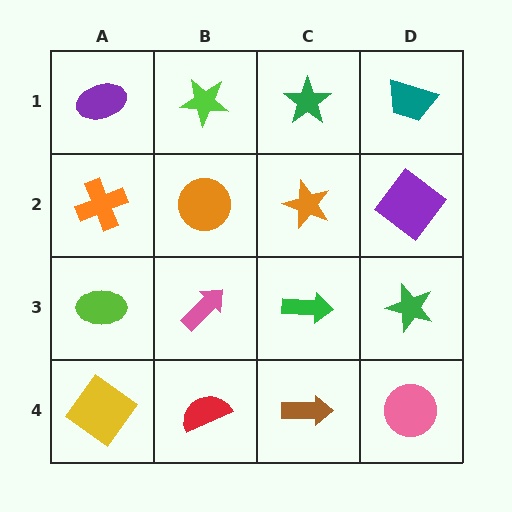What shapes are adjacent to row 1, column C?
An orange star (row 2, column C), a lime star (row 1, column B), a teal trapezoid (row 1, column D).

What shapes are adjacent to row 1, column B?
An orange circle (row 2, column B), a purple ellipse (row 1, column A), a green star (row 1, column C).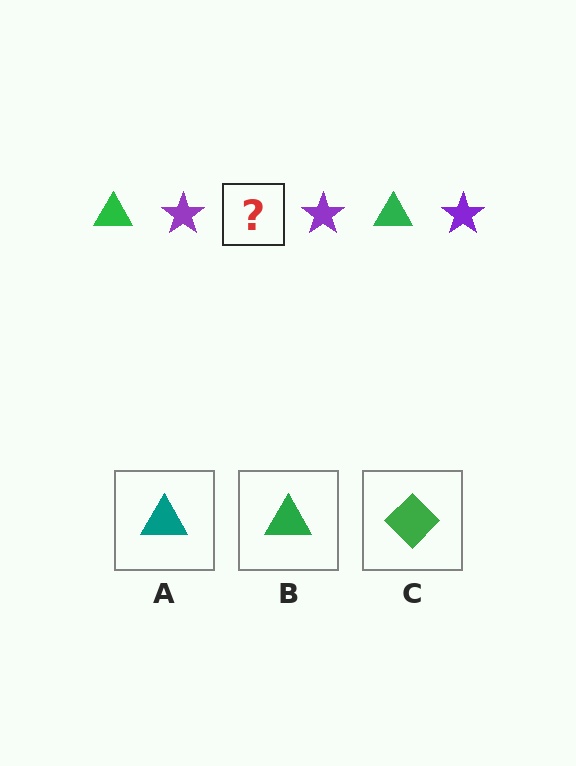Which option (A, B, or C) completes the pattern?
B.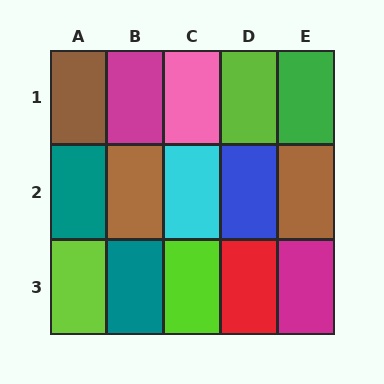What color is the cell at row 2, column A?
Teal.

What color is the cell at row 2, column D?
Blue.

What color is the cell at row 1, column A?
Brown.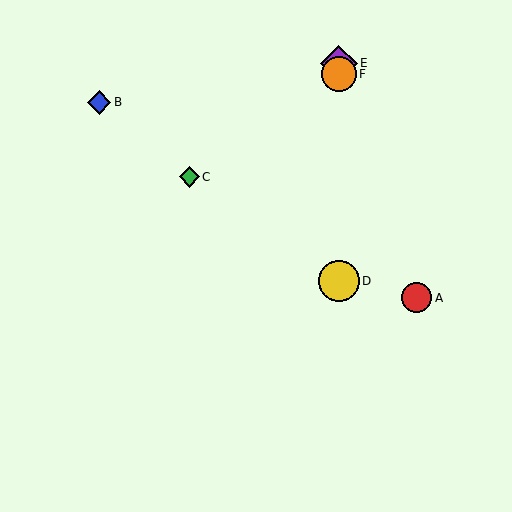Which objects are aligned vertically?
Objects D, E, F are aligned vertically.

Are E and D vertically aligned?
Yes, both are at x≈339.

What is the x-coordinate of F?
Object F is at x≈339.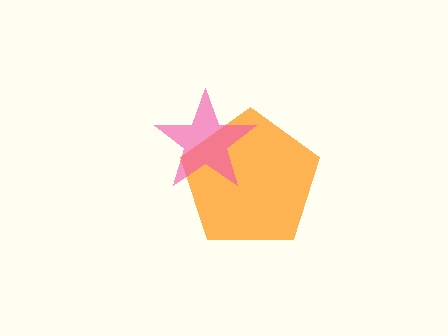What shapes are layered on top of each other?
The layered shapes are: an orange pentagon, a pink star.